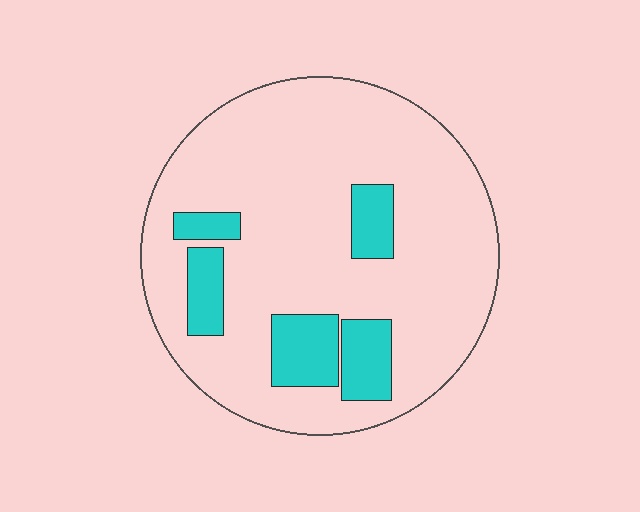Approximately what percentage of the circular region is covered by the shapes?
Approximately 15%.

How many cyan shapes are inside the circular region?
5.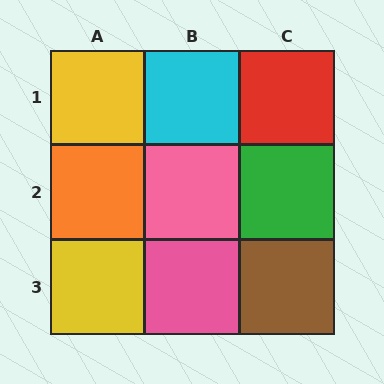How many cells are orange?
1 cell is orange.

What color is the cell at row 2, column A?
Orange.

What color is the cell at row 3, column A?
Yellow.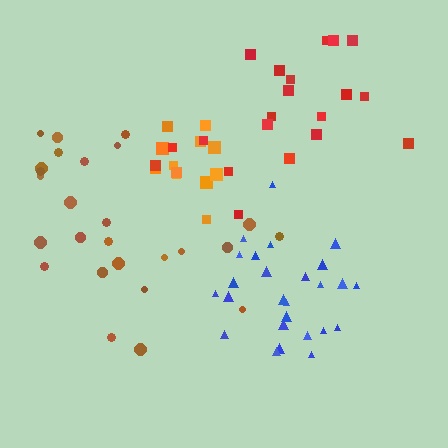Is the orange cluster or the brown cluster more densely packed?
Orange.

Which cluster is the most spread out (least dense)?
Red.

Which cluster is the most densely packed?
Orange.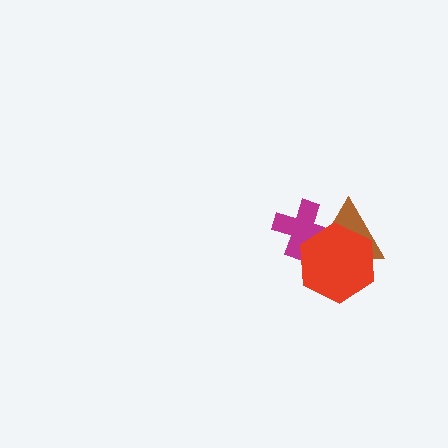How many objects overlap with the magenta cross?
2 objects overlap with the magenta cross.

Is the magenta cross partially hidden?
Yes, it is partially covered by another shape.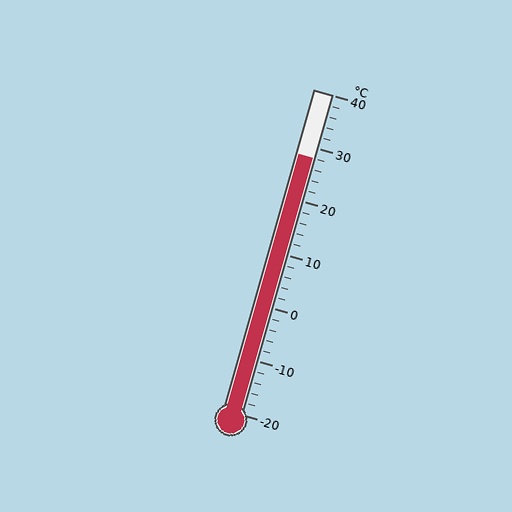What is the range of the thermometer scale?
The thermometer scale ranges from -20°C to 40°C.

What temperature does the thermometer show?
The thermometer shows approximately 28°C.